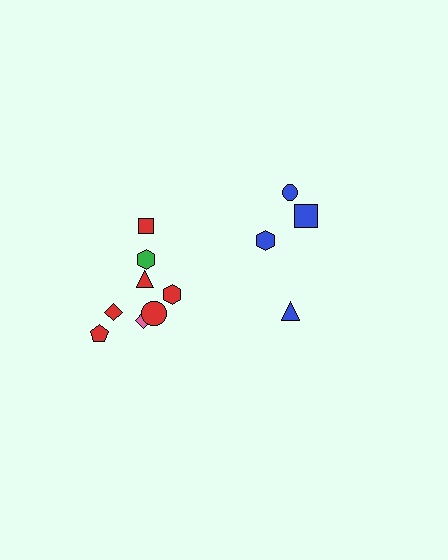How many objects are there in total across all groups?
There are 12 objects.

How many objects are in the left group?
There are 8 objects.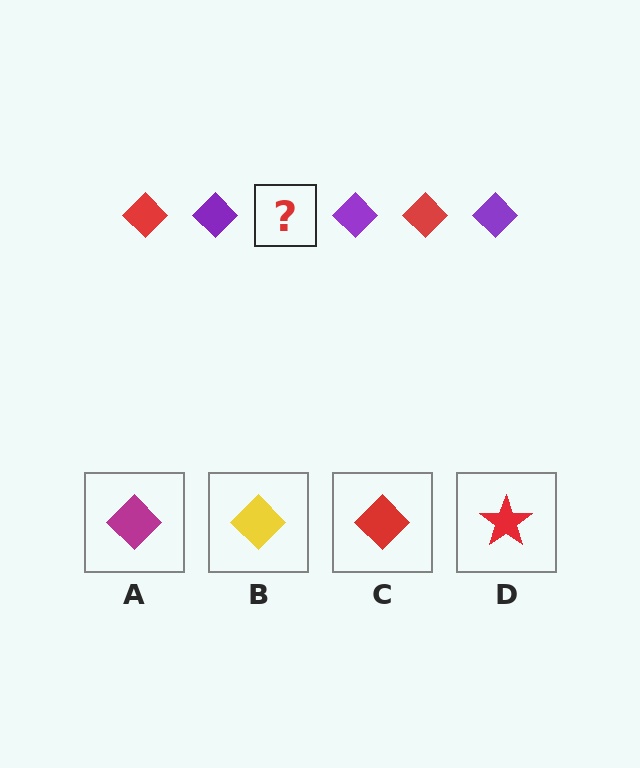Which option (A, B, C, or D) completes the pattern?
C.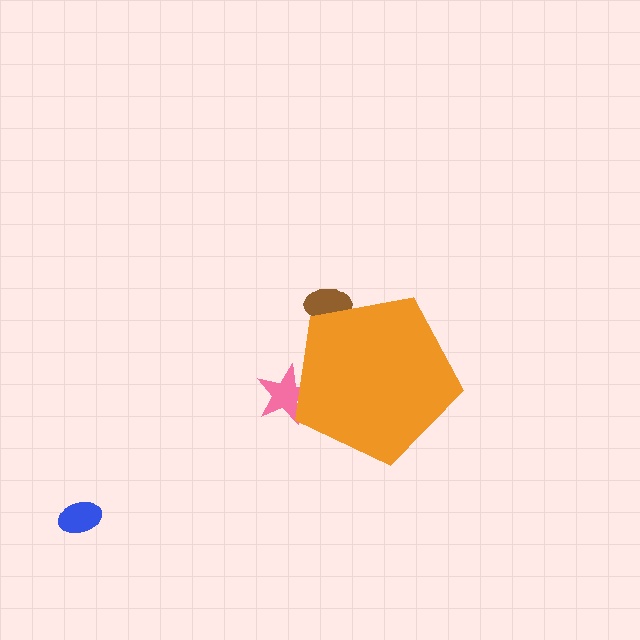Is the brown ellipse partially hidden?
Yes, the brown ellipse is partially hidden behind the orange pentagon.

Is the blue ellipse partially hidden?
No, the blue ellipse is fully visible.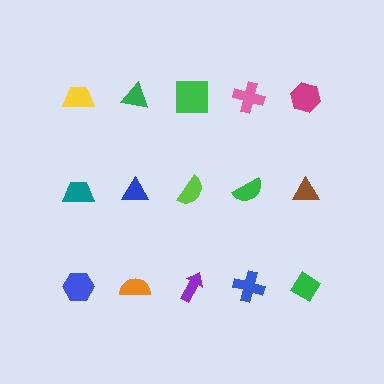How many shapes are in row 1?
5 shapes.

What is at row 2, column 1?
A teal trapezoid.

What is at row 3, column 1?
A blue hexagon.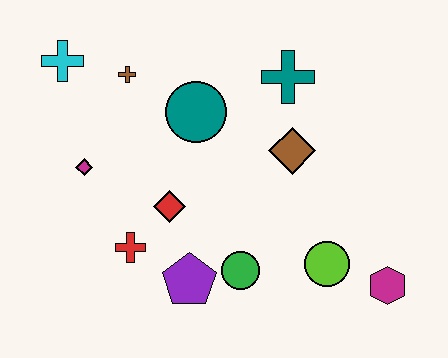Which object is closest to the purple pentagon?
The green circle is closest to the purple pentagon.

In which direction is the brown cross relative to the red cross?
The brown cross is above the red cross.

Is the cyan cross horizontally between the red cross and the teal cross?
No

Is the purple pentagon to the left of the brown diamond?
Yes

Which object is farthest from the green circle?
The cyan cross is farthest from the green circle.